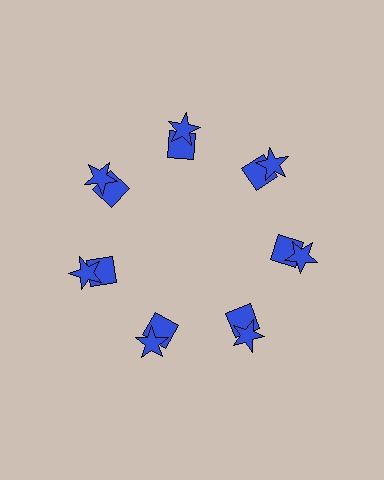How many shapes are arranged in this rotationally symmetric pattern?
There are 14 shapes, arranged in 7 groups of 2.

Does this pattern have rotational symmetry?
Yes, this pattern has 7-fold rotational symmetry. It looks the same after rotating 51 degrees around the center.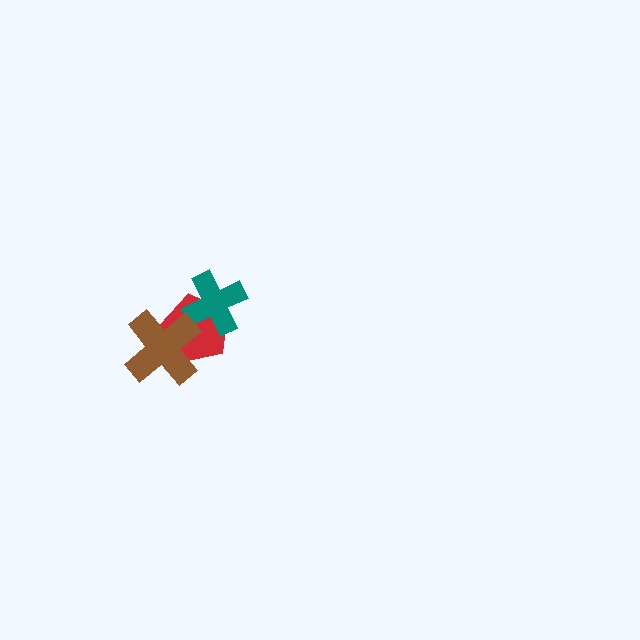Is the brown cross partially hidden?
No, no other shape covers it.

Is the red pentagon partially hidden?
Yes, it is partially covered by another shape.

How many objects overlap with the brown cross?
1 object overlaps with the brown cross.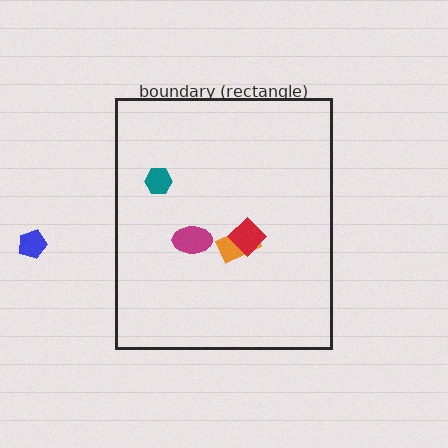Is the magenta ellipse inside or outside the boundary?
Inside.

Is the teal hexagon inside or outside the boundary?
Inside.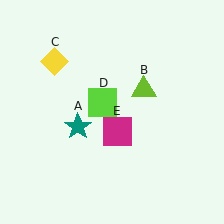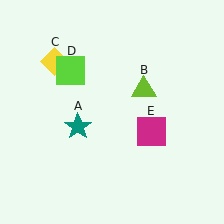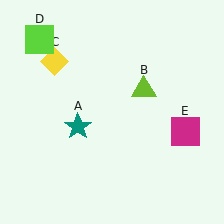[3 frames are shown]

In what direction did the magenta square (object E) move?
The magenta square (object E) moved right.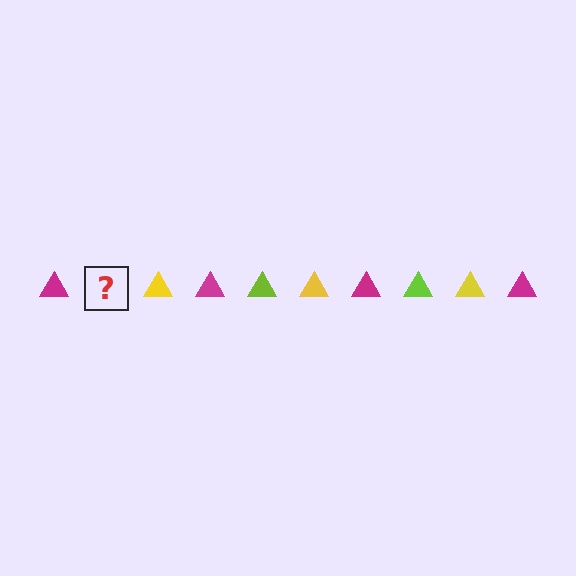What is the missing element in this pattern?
The missing element is a lime triangle.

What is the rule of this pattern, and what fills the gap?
The rule is that the pattern cycles through magenta, lime, yellow triangles. The gap should be filled with a lime triangle.